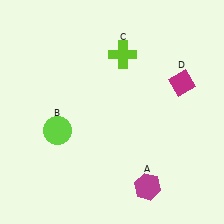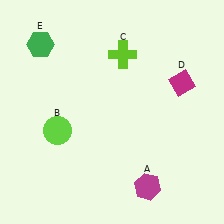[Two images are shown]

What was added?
A green hexagon (E) was added in Image 2.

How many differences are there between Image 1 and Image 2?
There is 1 difference between the two images.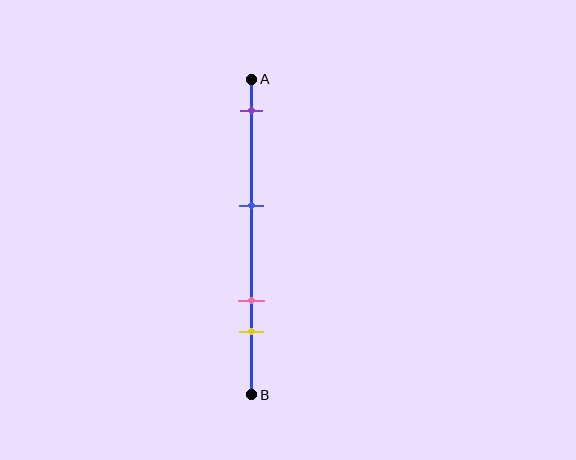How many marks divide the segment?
There are 4 marks dividing the segment.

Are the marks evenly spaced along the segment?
No, the marks are not evenly spaced.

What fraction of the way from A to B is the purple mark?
The purple mark is approximately 10% (0.1) of the way from A to B.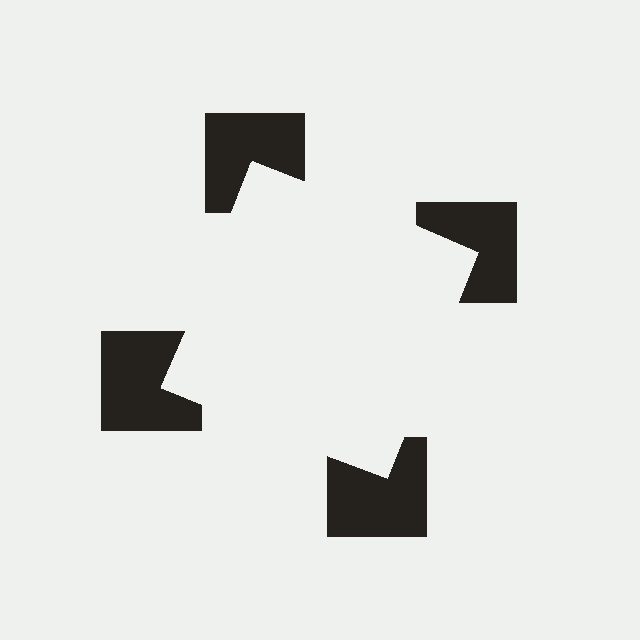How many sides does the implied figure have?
4 sides.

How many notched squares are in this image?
There are 4 — one at each vertex of the illusory square.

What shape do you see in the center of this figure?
An illusory square — its edges are inferred from the aligned wedge cuts in the notched squares, not physically drawn.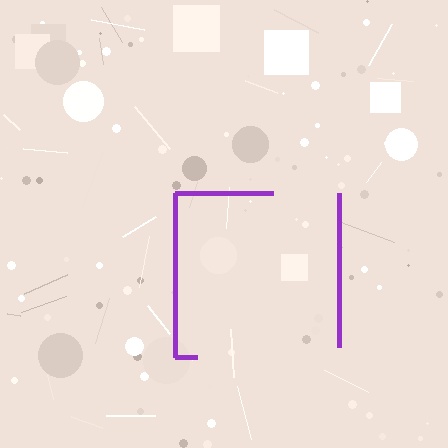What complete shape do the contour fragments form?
The contour fragments form a square.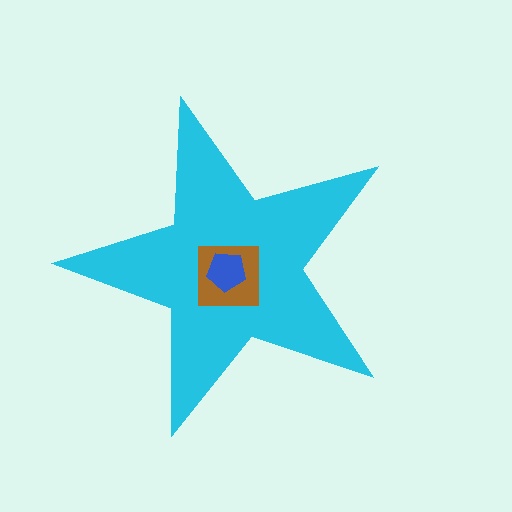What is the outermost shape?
The cyan star.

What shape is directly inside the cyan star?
The brown square.